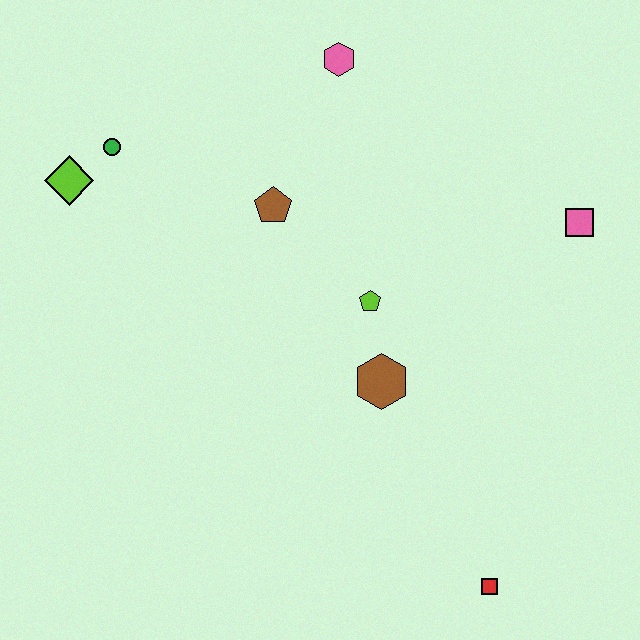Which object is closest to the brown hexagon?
The lime pentagon is closest to the brown hexagon.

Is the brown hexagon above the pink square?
No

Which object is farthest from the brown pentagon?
The red square is farthest from the brown pentagon.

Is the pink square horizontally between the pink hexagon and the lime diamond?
No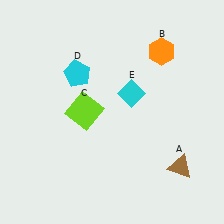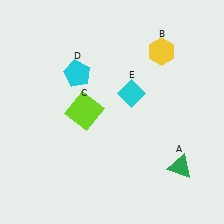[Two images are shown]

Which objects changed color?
A changed from brown to green. B changed from orange to yellow.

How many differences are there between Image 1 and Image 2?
There are 2 differences between the two images.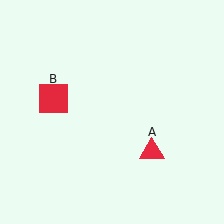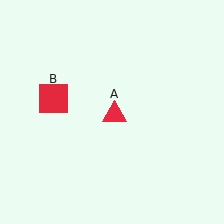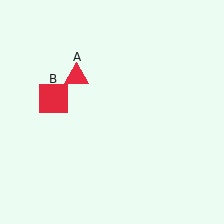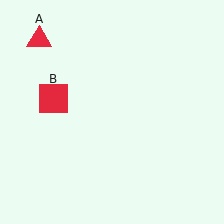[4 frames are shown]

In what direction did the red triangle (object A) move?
The red triangle (object A) moved up and to the left.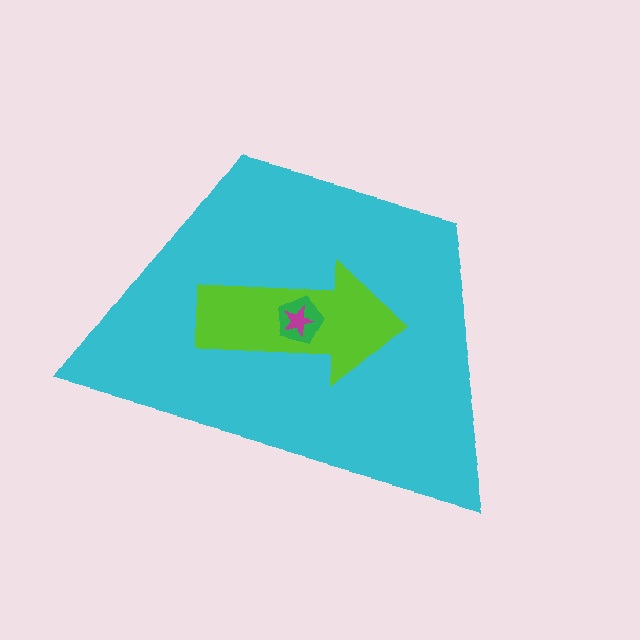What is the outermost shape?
The cyan trapezoid.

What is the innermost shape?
The magenta star.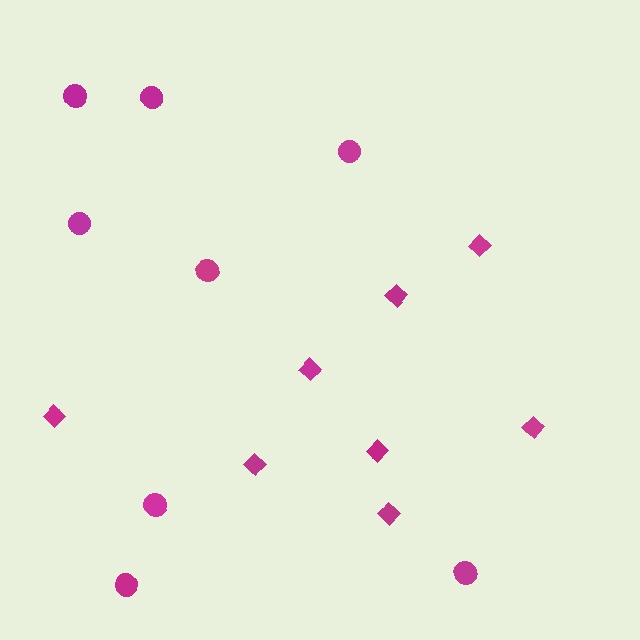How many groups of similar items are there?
There are 2 groups: one group of circles (8) and one group of diamonds (8).